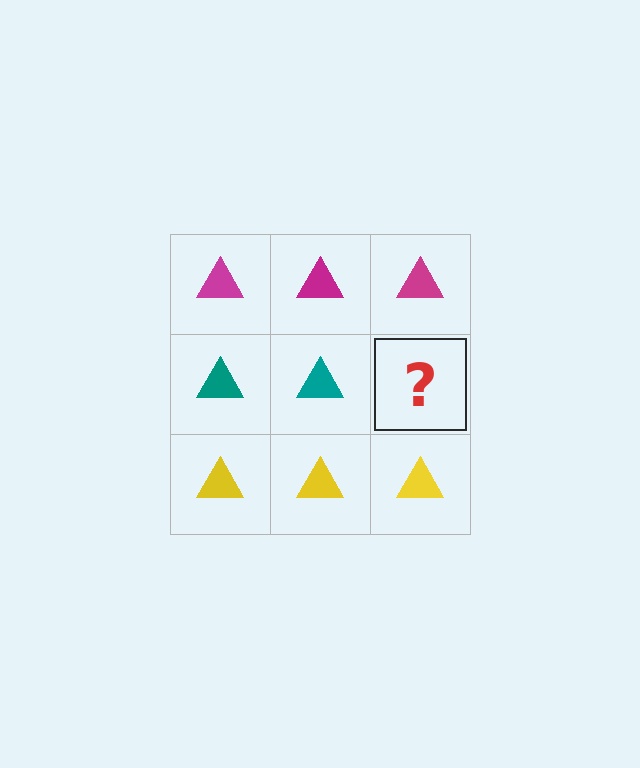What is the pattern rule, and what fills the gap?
The rule is that each row has a consistent color. The gap should be filled with a teal triangle.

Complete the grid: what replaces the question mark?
The question mark should be replaced with a teal triangle.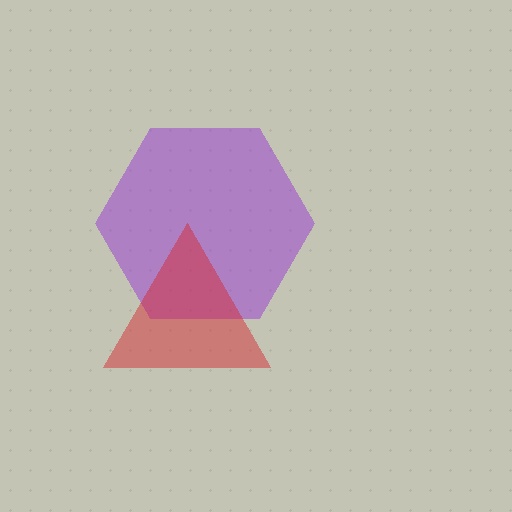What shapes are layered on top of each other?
The layered shapes are: a purple hexagon, a red triangle.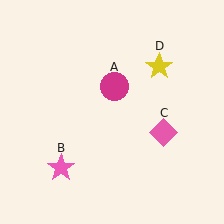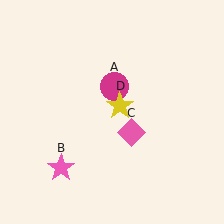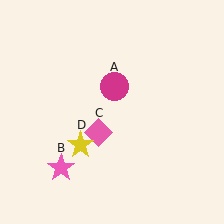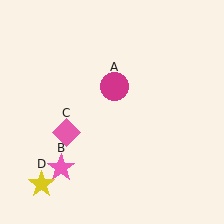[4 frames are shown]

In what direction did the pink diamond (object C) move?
The pink diamond (object C) moved left.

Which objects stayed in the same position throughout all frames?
Magenta circle (object A) and pink star (object B) remained stationary.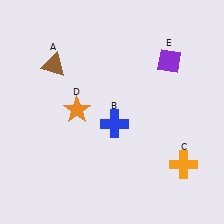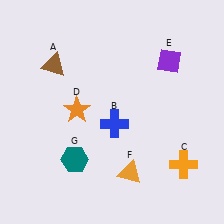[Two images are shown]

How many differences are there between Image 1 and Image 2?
There are 2 differences between the two images.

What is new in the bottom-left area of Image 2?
A teal hexagon (G) was added in the bottom-left area of Image 2.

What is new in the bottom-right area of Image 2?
An orange triangle (F) was added in the bottom-right area of Image 2.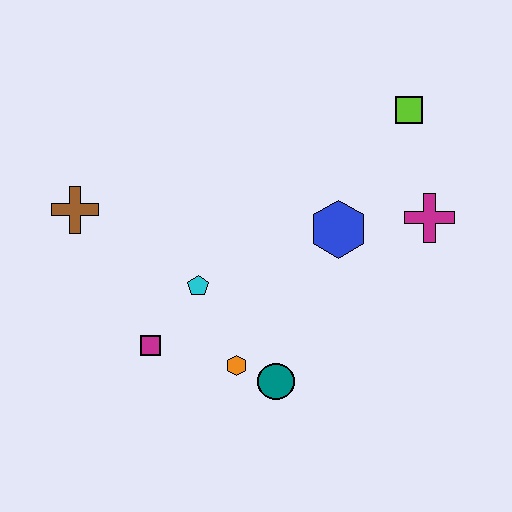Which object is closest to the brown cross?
The cyan pentagon is closest to the brown cross.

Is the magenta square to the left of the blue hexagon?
Yes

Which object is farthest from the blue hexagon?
The brown cross is farthest from the blue hexagon.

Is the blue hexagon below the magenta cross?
Yes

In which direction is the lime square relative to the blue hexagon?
The lime square is above the blue hexagon.